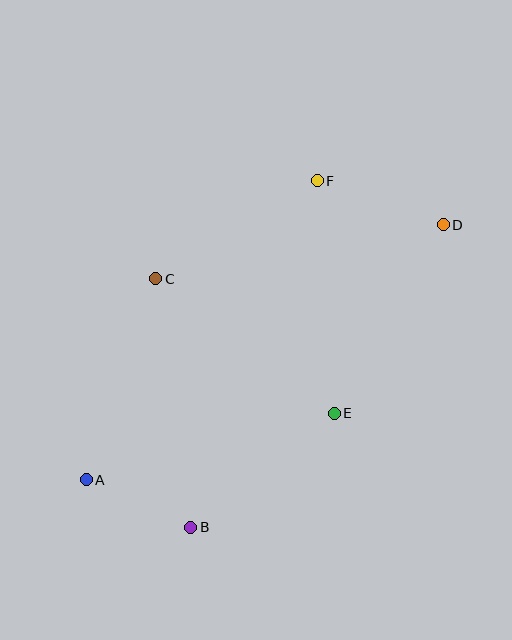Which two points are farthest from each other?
Points A and D are farthest from each other.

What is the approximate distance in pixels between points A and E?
The distance between A and E is approximately 257 pixels.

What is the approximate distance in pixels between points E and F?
The distance between E and F is approximately 233 pixels.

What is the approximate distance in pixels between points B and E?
The distance between B and E is approximately 183 pixels.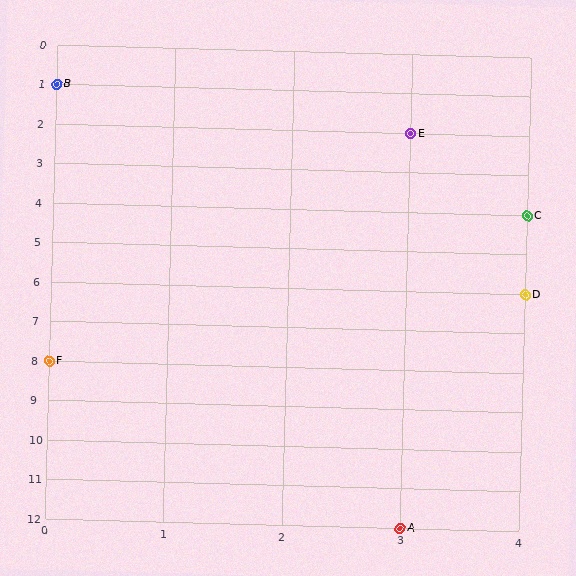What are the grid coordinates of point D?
Point D is at grid coordinates (4, 6).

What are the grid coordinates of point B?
Point B is at grid coordinates (0, 1).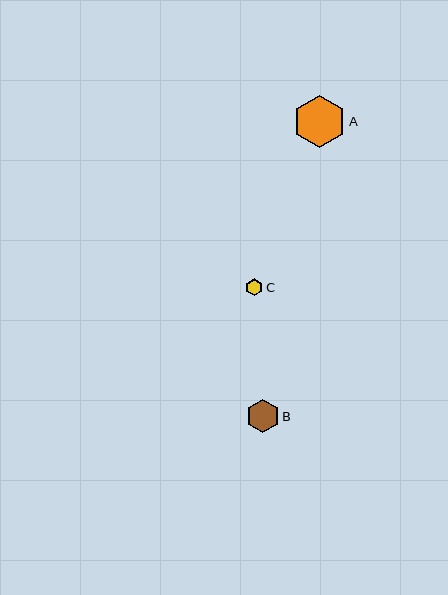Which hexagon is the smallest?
Hexagon C is the smallest with a size of approximately 17 pixels.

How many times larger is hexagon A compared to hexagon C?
Hexagon A is approximately 3.1 times the size of hexagon C.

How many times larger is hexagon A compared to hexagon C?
Hexagon A is approximately 3.1 times the size of hexagon C.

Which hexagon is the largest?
Hexagon A is the largest with a size of approximately 53 pixels.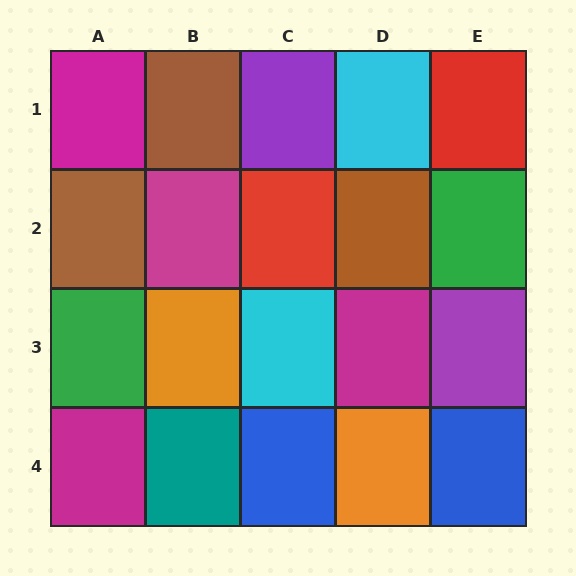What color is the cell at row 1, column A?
Magenta.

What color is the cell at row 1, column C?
Purple.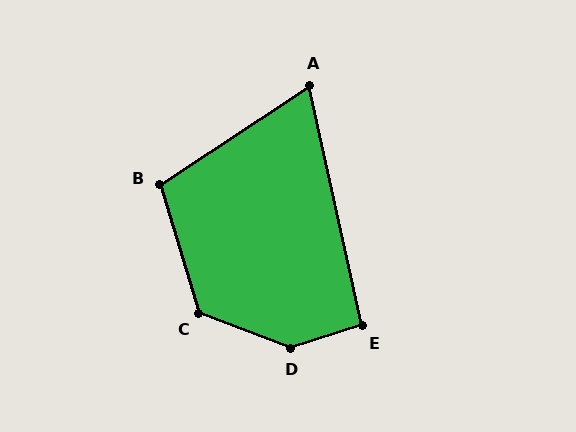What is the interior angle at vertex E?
Approximately 95 degrees (obtuse).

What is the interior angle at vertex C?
Approximately 128 degrees (obtuse).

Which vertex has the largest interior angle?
D, at approximately 142 degrees.